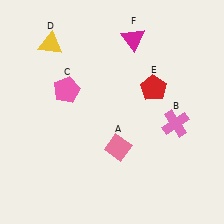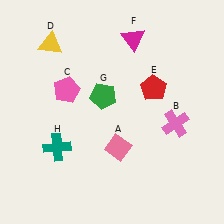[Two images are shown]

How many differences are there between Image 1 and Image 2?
There are 2 differences between the two images.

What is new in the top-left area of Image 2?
A green pentagon (G) was added in the top-left area of Image 2.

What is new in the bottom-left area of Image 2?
A teal cross (H) was added in the bottom-left area of Image 2.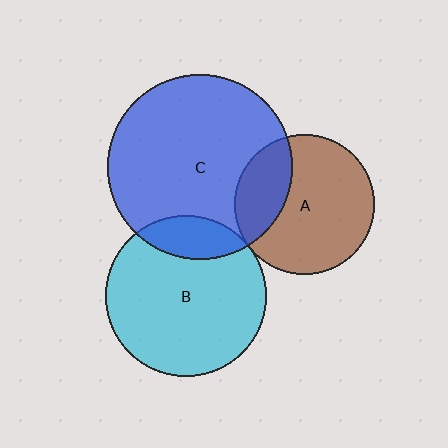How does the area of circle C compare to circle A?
Approximately 1.8 times.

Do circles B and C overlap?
Yes.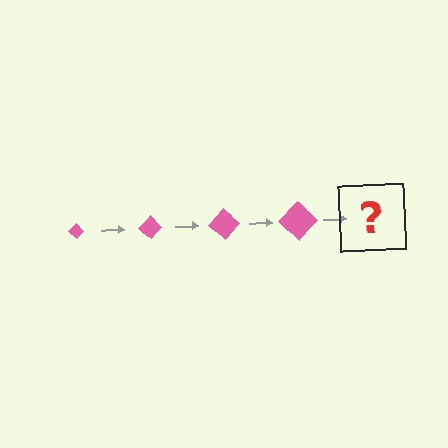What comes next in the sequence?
The next element should be a pink diamond, larger than the previous one.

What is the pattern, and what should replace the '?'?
The pattern is that the diamond gets progressively larger each step. The '?' should be a pink diamond, larger than the previous one.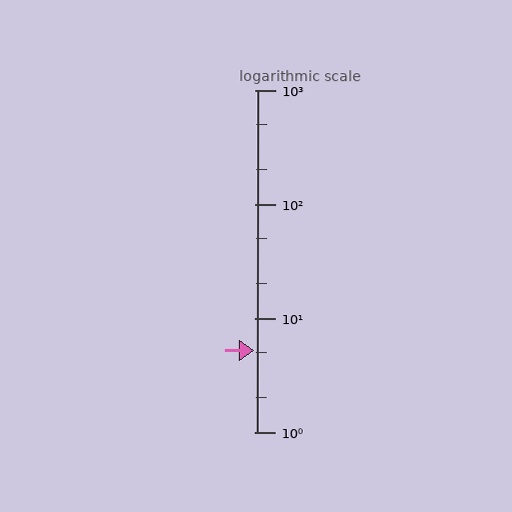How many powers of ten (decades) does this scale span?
The scale spans 3 decades, from 1 to 1000.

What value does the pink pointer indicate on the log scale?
The pointer indicates approximately 5.2.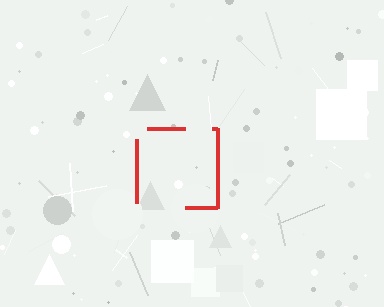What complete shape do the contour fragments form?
The contour fragments form a square.